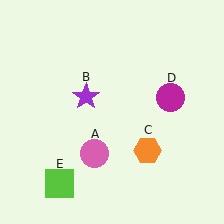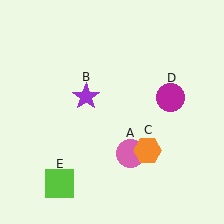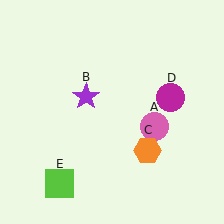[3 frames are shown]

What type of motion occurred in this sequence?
The pink circle (object A) rotated counterclockwise around the center of the scene.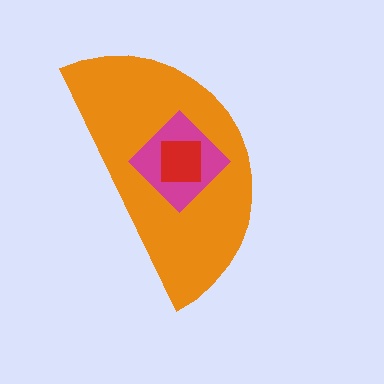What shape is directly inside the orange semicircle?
The magenta diamond.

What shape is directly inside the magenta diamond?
The red square.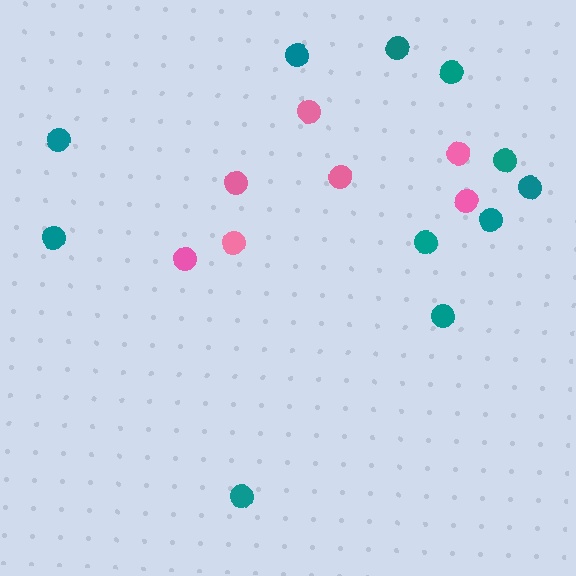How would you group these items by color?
There are 2 groups: one group of pink circles (7) and one group of teal circles (11).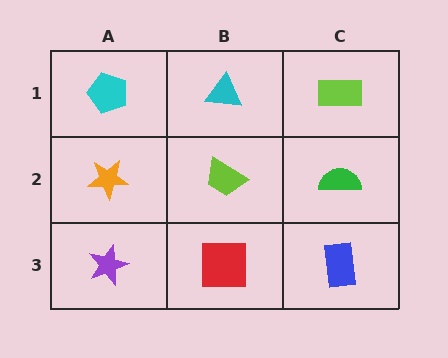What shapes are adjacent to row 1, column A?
An orange star (row 2, column A), a cyan triangle (row 1, column B).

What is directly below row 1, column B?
A lime trapezoid.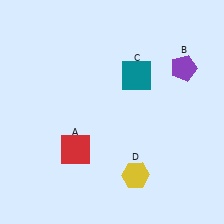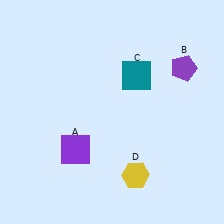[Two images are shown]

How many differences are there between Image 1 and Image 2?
There is 1 difference between the two images.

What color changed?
The square (A) changed from red in Image 1 to purple in Image 2.